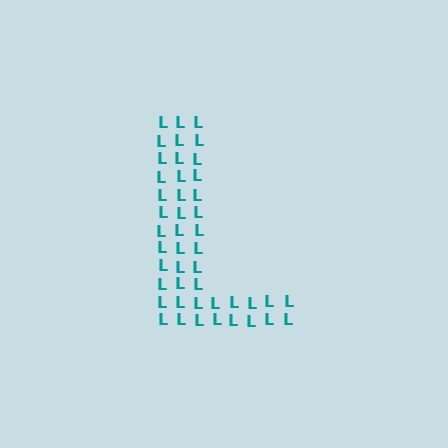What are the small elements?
The small elements are letter L's.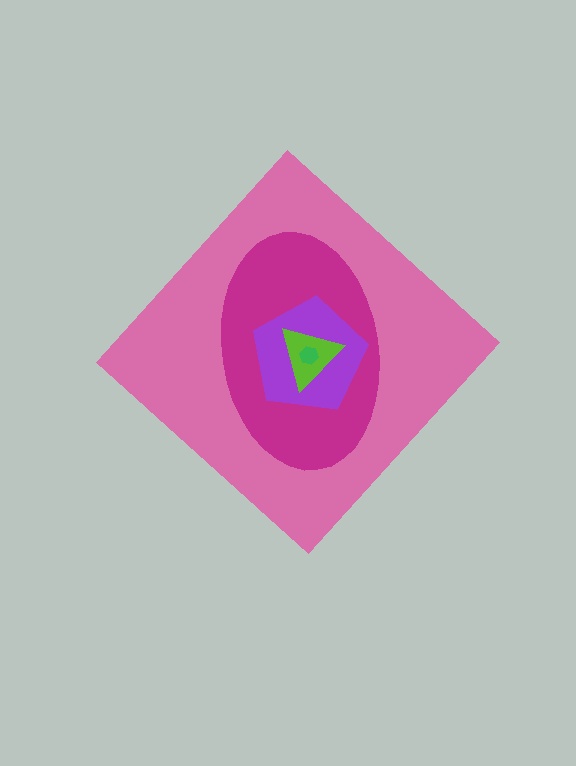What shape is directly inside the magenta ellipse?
The purple pentagon.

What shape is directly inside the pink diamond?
The magenta ellipse.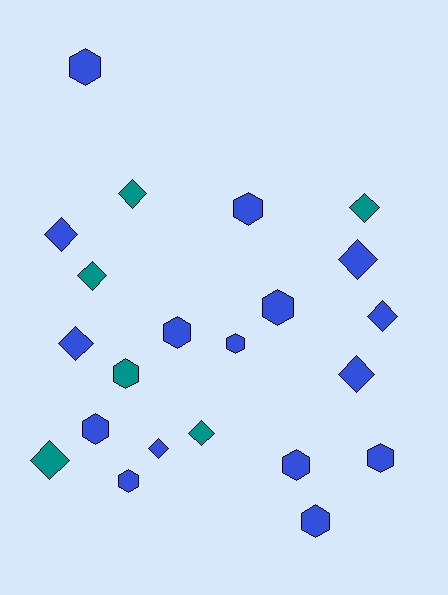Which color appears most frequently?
Blue, with 16 objects.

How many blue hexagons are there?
There are 10 blue hexagons.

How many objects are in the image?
There are 22 objects.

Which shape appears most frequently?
Hexagon, with 11 objects.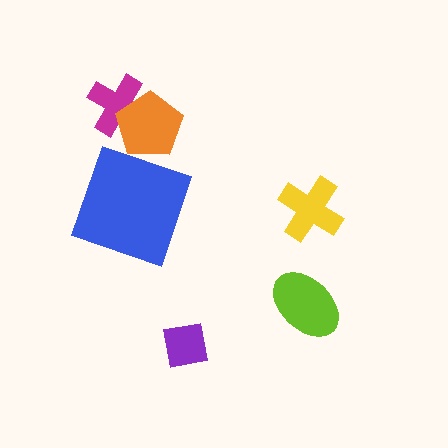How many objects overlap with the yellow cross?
0 objects overlap with the yellow cross.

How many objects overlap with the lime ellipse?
0 objects overlap with the lime ellipse.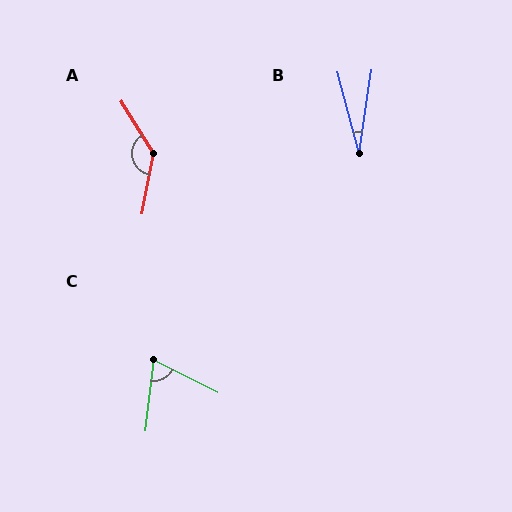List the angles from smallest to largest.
B (23°), C (70°), A (137°).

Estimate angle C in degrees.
Approximately 70 degrees.